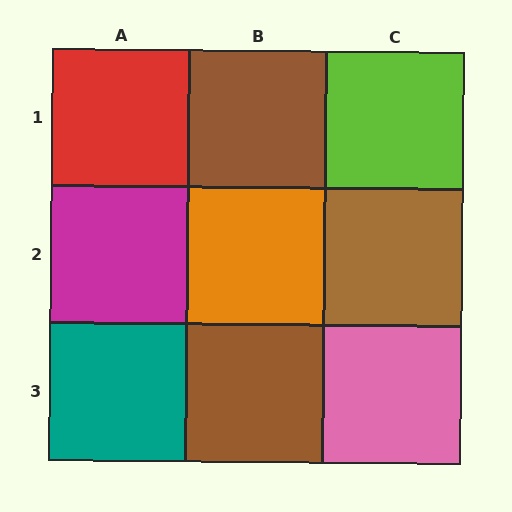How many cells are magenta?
1 cell is magenta.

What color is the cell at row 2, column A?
Magenta.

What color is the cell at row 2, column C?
Brown.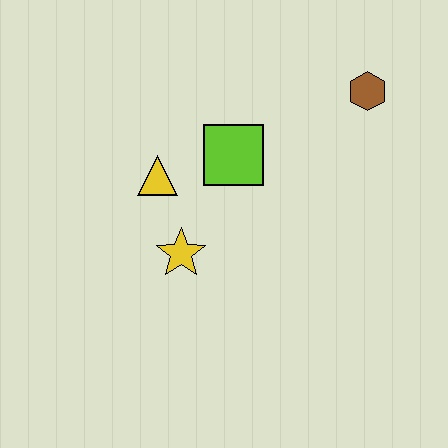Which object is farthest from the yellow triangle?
The brown hexagon is farthest from the yellow triangle.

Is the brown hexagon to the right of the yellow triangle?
Yes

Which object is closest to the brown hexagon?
The lime square is closest to the brown hexagon.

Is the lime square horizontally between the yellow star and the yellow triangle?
No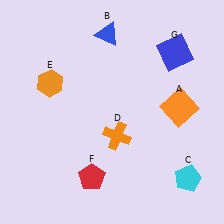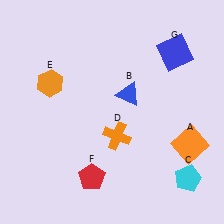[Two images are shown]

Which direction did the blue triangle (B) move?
The blue triangle (B) moved down.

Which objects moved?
The objects that moved are: the orange square (A), the blue triangle (B).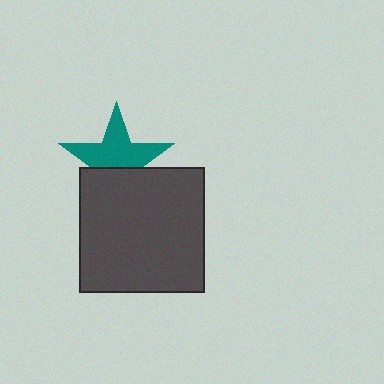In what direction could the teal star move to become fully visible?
The teal star could move up. That would shift it out from behind the dark gray square entirely.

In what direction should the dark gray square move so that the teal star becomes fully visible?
The dark gray square should move down. That is the shortest direction to clear the overlap and leave the teal star fully visible.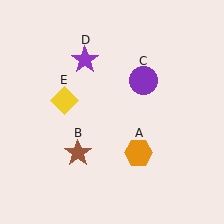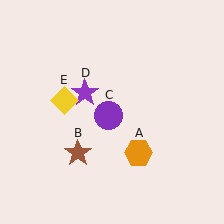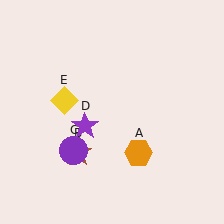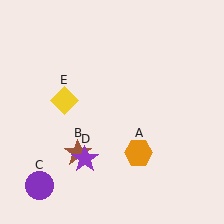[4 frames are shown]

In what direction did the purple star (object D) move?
The purple star (object D) moved down.